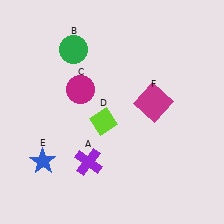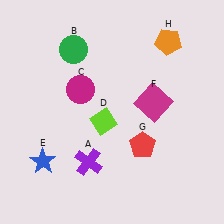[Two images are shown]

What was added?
A red pentagon (G), an orange pentagon (H) were added in Image 2.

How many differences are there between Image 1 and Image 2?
There are 2 differences between the two images.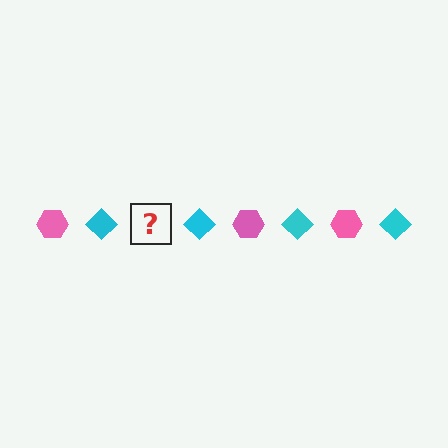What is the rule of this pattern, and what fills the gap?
The rule is that the pattern alternates between pink hexagon and cyan diamond. The gap should be filled with a pink hexagon.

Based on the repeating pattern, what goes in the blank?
The blank should be a pink hexagon.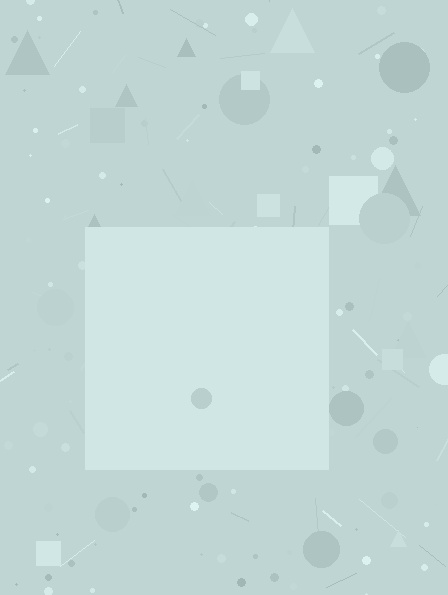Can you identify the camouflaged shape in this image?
The camouflaged shape is a square.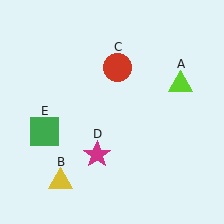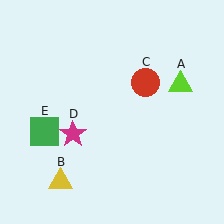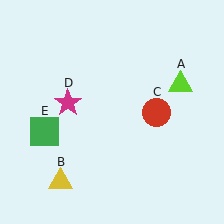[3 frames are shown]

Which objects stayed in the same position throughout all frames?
Lime triangle (object A) and yellow triangle (object B) and green square (object E) remained stationary.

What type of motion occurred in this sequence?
The red circle (object C), magenta star (object D) rotated clockwise around the center of the scene.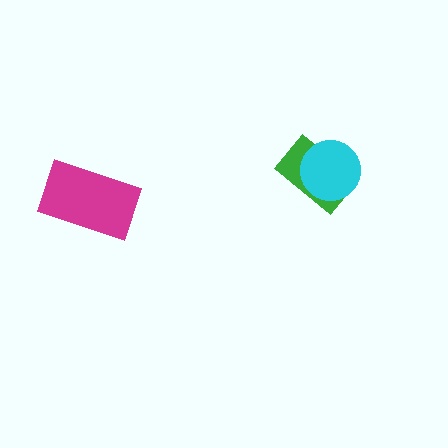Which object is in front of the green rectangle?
The cyan circle is in front of the green rectangle.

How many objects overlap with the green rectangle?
1 object overlaps with the green rectangle.